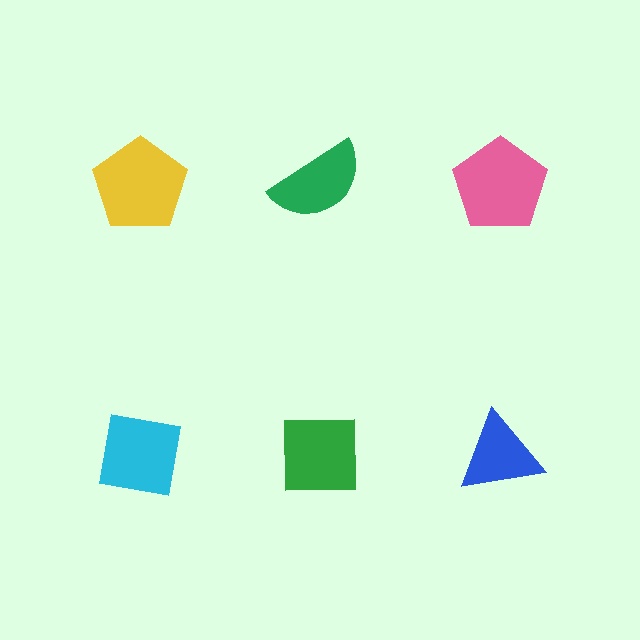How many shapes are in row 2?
3 shapes.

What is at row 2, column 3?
A blue triangle.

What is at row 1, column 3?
A pink pentagon.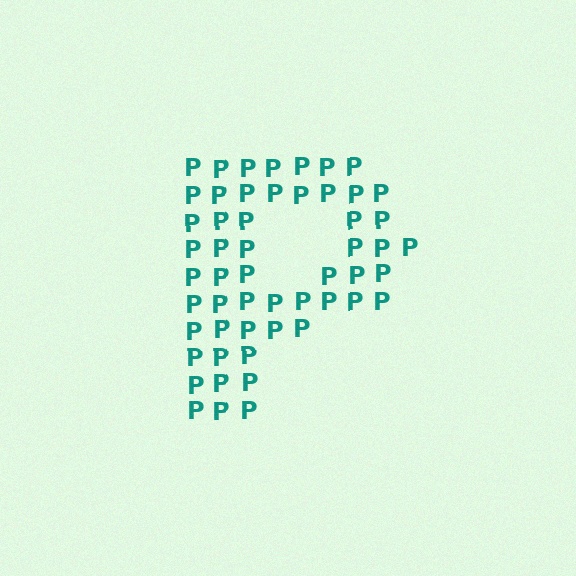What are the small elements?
The small elements are letter P's.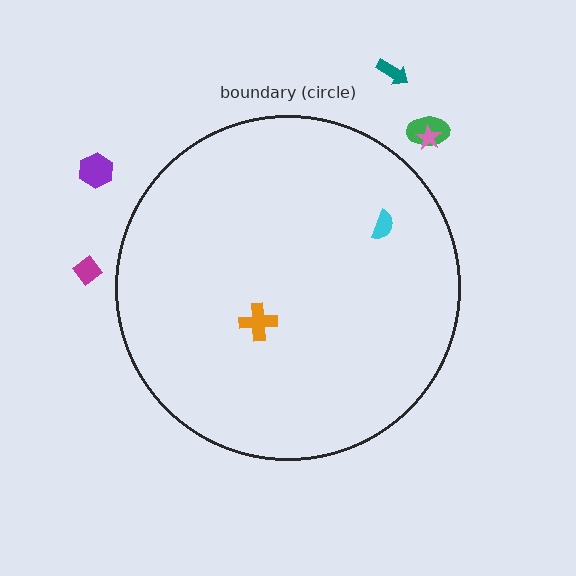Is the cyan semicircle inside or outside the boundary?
Inside.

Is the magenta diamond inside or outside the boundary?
Outside.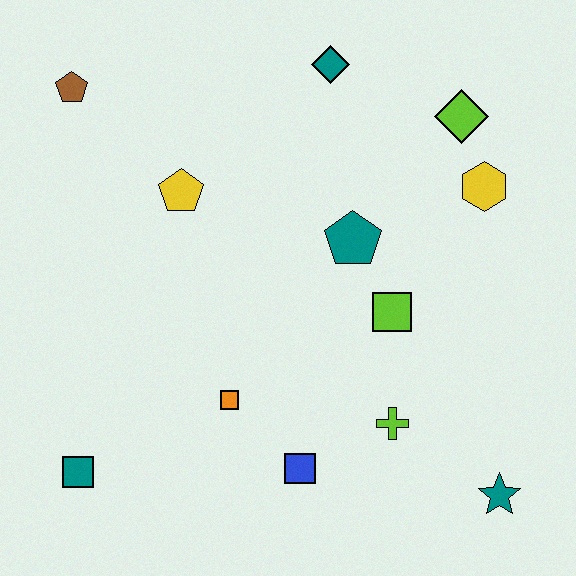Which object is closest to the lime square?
The teal pentagon is closest to the lime square.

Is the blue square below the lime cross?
Yes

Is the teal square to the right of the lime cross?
No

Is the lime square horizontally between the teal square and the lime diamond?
Yes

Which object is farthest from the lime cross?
The brown pentagon is farthest from the lime cross.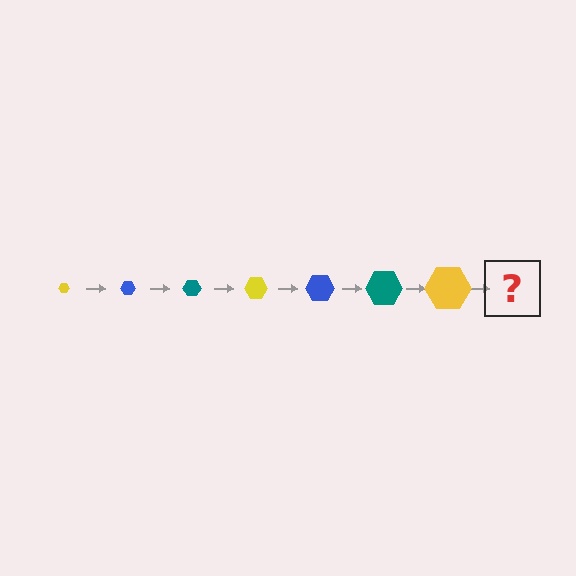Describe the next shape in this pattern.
It should be a blue hexagon, larger than the previous one.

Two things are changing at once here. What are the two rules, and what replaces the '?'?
The two rules are that the hexagon grows larger each step and the color cycles through yellow, blue, and teal. The '?' should be a blue hexagon, larger than the previous one.